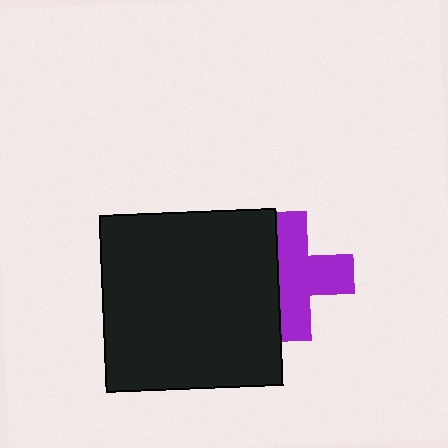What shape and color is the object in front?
The object in front is a black square.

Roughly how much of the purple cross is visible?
About half of it is visible (roughly 64%).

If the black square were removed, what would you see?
You would see the complete purple cross.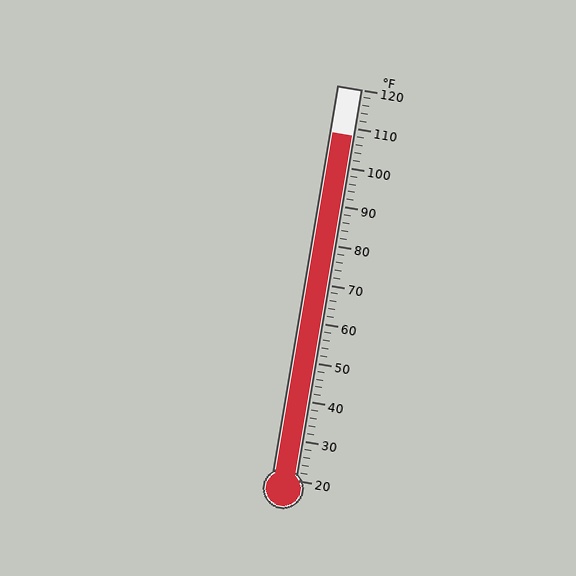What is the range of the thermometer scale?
The thermometer scale ranges from 20°F to 120°F.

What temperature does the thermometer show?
The thermometer shows approximately 108°F.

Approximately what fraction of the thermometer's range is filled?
The thermometer is filled to approximately 90% of its range.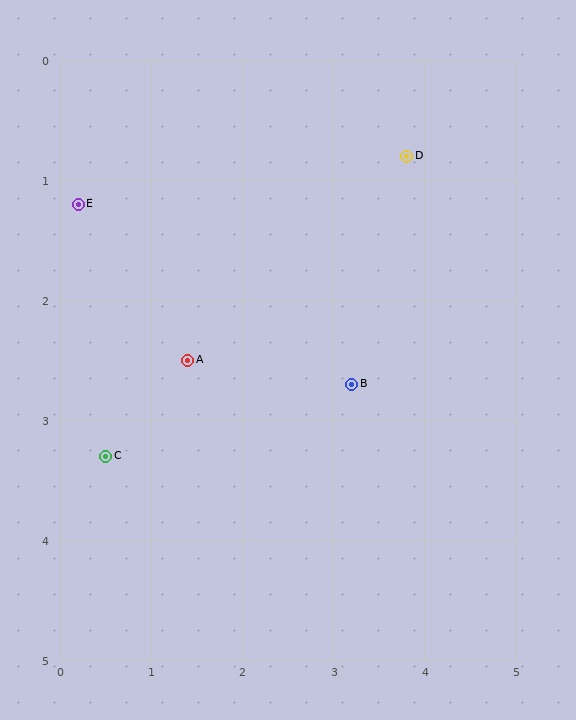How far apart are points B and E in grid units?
Points B and E are about 3.4 grid units apart.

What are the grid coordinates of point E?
Point E is at approximately (0.2, 1.2).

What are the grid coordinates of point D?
Point D is at approximately (3.8, 0.8).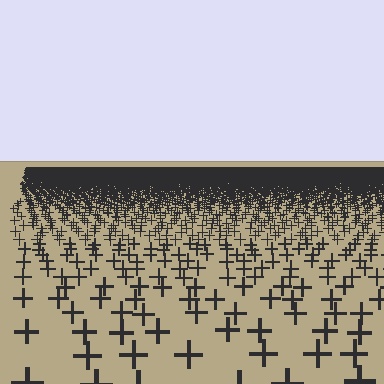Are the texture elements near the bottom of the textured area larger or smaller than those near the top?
Larger. Near the bottom, elements are closer to the viewer and appear at a bigger on-screen size.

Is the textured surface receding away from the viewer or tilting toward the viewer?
The surface is receding away from the viewer. Texture elements get smaller and denser toward the top.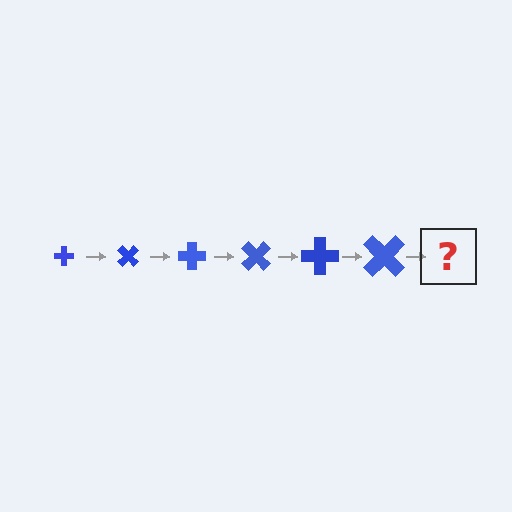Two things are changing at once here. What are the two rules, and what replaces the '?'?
The two rules are that the cross grows larger each step and it rotates 45 degrees each step. The '?' should be a cross, larger than the previous one and rotated 270 degrees from the start.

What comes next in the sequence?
The next element should be a cross, larger than the previous one and rotated 270 degrees from the start.